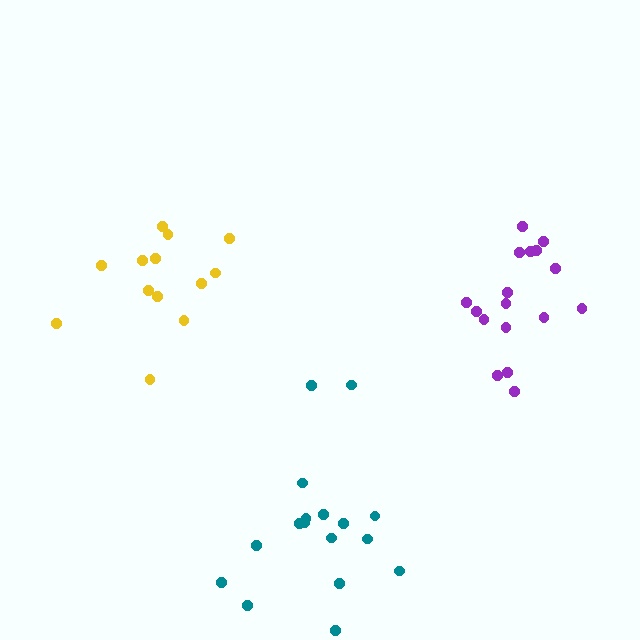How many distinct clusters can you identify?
There are 3 distinct clusters.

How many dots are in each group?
Group 1: 17 dots, Group 2: 17 dots, Group 3: 13 dots (47 total).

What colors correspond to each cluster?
The clusters are colored: purple, teal, yellow.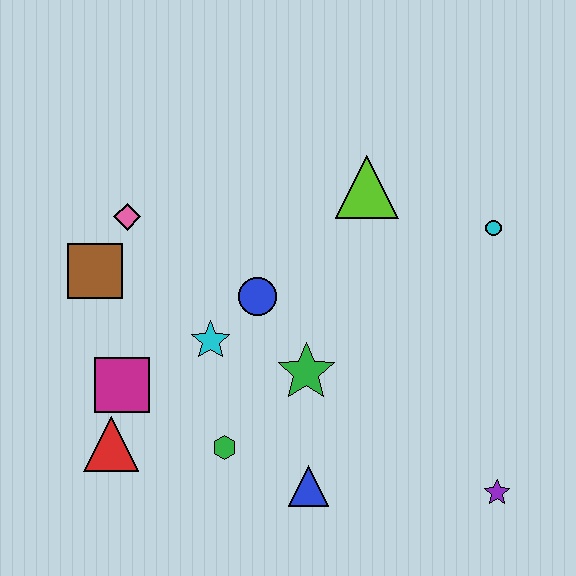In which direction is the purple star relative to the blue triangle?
The purple star is to the right of the blue triangle.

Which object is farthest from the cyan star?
The purple star is farthest from the cyan star.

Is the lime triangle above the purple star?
Yes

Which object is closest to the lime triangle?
The cyan circle is closest to the lime triangle.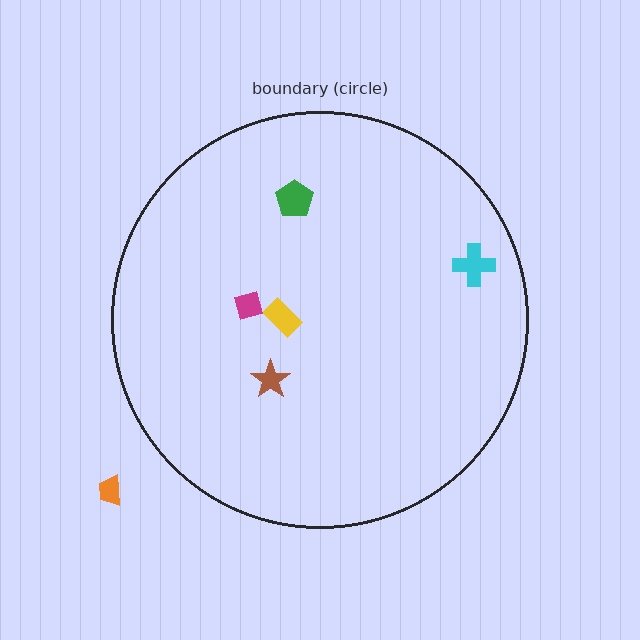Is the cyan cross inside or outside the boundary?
Inside.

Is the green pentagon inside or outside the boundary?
Inside.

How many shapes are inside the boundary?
5 inside, 1 outside.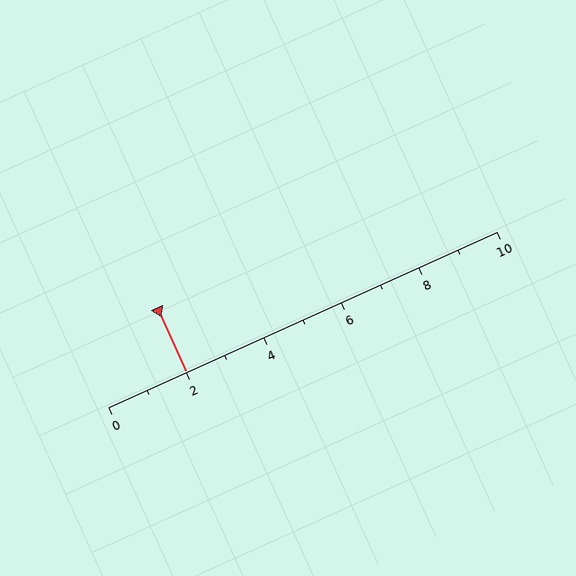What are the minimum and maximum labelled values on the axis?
The axis runs from 0 to 10.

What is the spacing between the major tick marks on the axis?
The major ticks are spaced 2 apart.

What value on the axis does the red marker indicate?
The marker indicates approximately 2.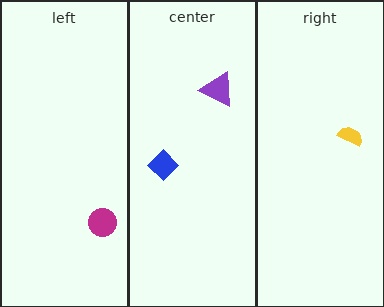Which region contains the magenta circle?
The left region.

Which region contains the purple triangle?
The center region.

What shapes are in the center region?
The blue diamond, the purple triangle.